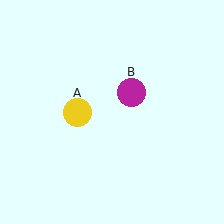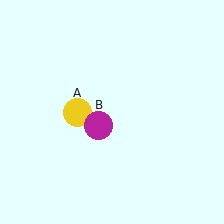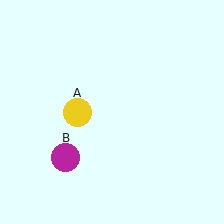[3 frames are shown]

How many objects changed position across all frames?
1 object changed position: magenta circle (object B).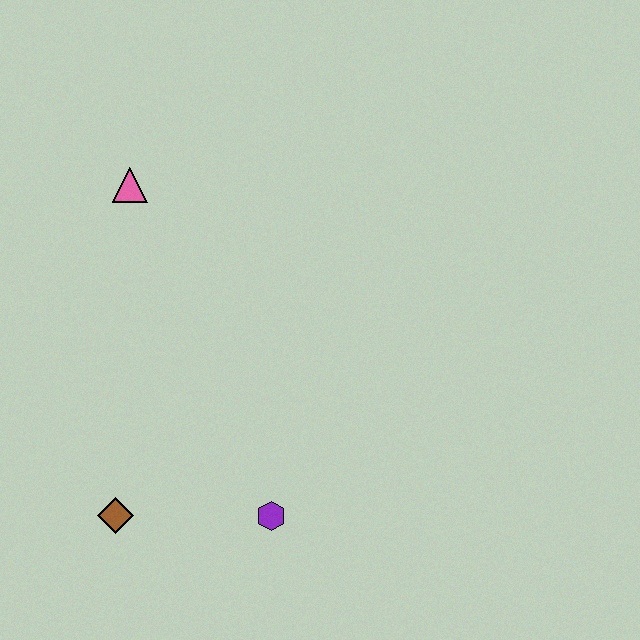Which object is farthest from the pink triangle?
The purple hexagon is farthest from the pink triangle.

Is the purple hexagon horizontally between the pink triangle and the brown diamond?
No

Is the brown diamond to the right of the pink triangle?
No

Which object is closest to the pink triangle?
The brown diamond is closest to the pink triangle.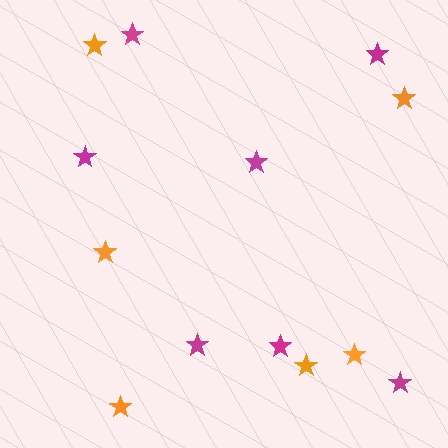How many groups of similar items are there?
There are 2 groups: one group of orange stars (6) and one group of magenta stars (7).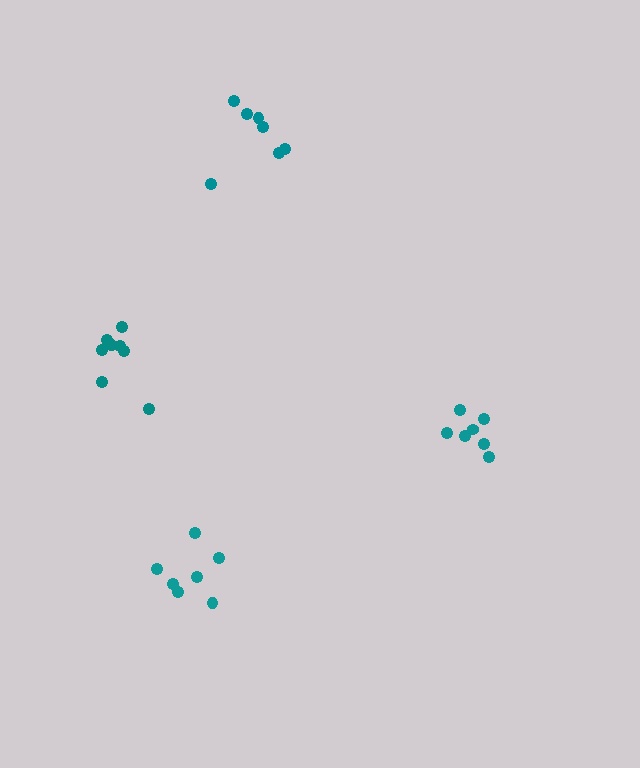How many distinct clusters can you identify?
There are 4 distinct clusters.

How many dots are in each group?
Group 1: 7 dots, Group 2: 8 dots, Group 3: 7 dots, Group 4: 7 dots (29 total).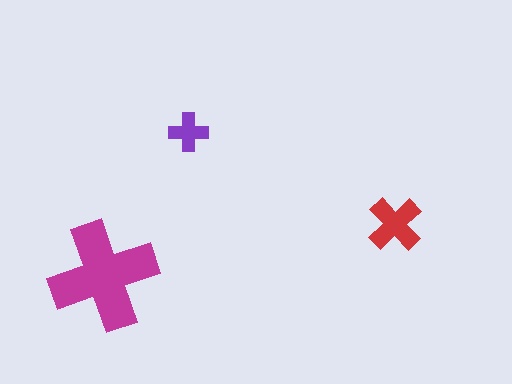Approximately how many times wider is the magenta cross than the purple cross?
About 3 times wider.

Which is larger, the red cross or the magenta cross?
The magenta one.